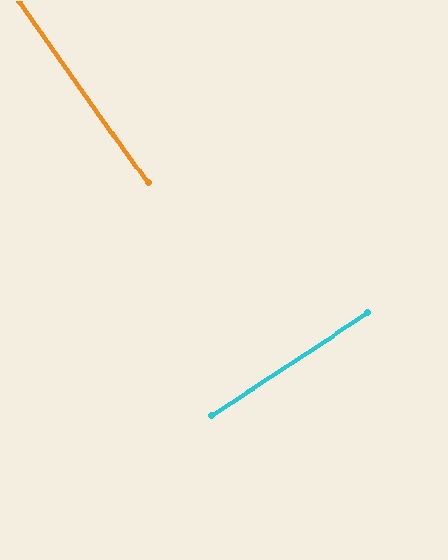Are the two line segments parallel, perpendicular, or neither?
Perpendicular — they meet at approximately 88°.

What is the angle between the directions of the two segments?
Approximately 88 degrees.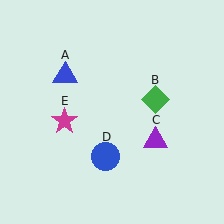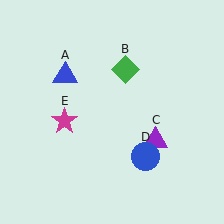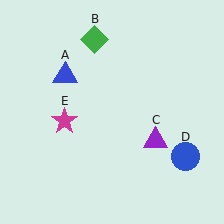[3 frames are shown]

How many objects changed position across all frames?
2 objects changed position: green diamond (object B), blue circle (object D).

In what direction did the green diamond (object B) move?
The green diamond (object B) moved up and to the left.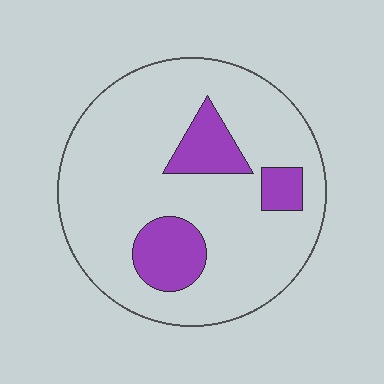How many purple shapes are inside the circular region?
3.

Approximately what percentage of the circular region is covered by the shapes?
Approximately 15%.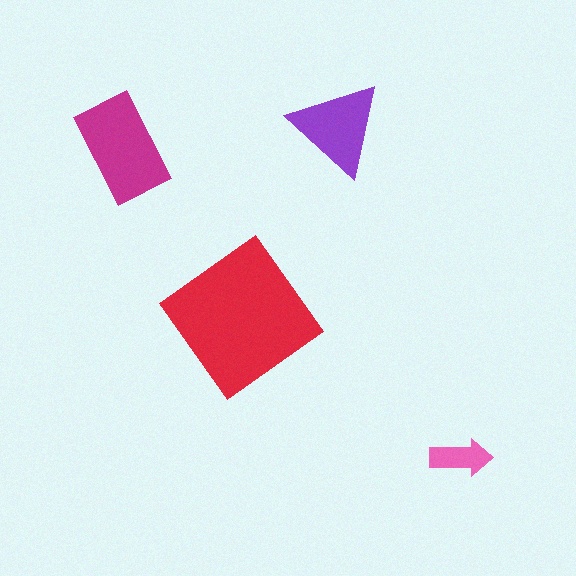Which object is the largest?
The red diamond.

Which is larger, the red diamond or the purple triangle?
The red diamond.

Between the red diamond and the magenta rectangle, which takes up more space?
The red diamond.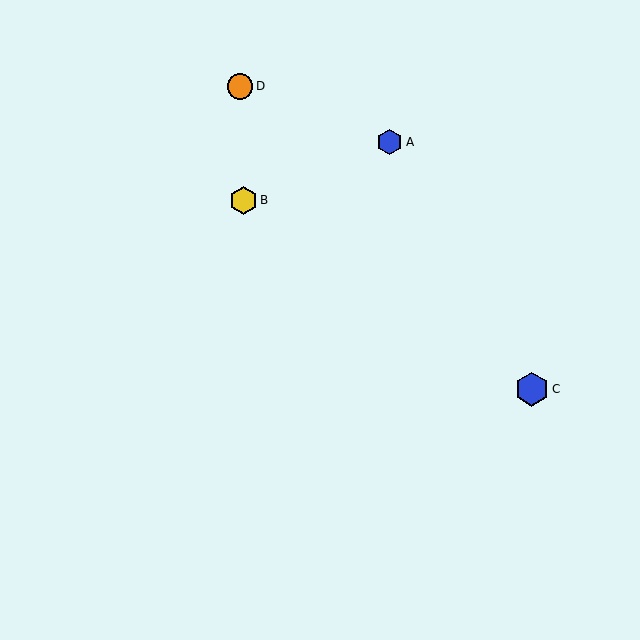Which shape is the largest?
The blue hexagon (labeled C) is the largest.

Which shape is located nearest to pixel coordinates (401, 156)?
The blue hexagon (labeled A) at (390, 142) is nearest to that location.